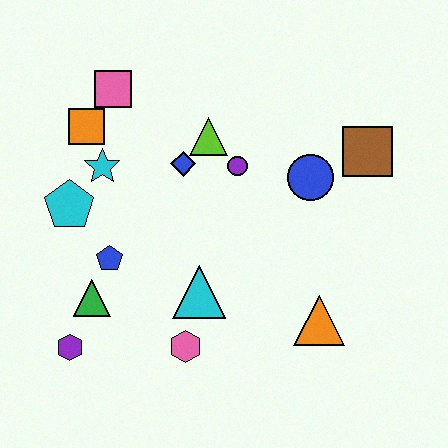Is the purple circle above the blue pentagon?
Yes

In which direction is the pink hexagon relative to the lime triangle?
The pink hexagon is below the lime triangle.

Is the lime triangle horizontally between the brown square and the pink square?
Yes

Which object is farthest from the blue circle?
The purple hexagon is farthest from the blue circle.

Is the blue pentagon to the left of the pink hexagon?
Yes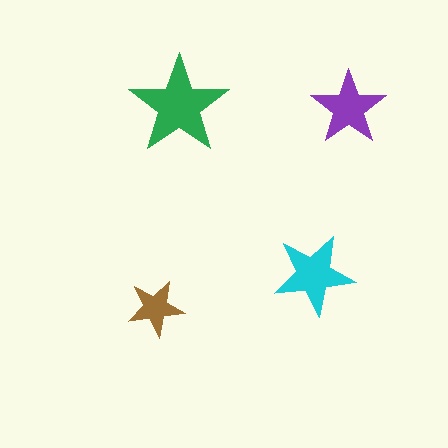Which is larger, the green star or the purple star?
The green one.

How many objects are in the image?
There are 4 objects in the image.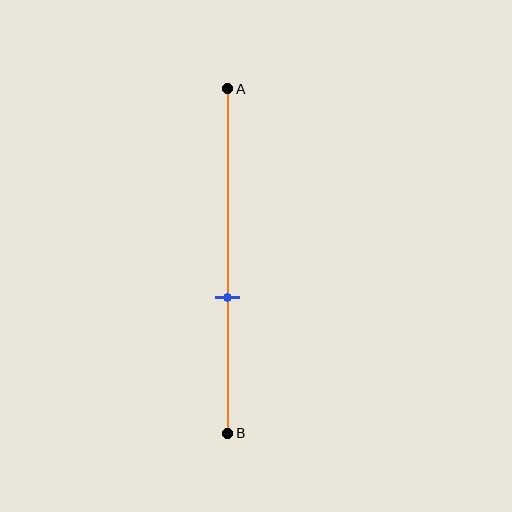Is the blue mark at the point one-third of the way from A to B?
No, the mark is at about 60% from A, not at the 33% one-third point.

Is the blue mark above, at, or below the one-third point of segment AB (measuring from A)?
The blue mark is below the one-third point of segment AB.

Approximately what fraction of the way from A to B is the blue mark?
The blue mark is approximately 60% of the way from A to B.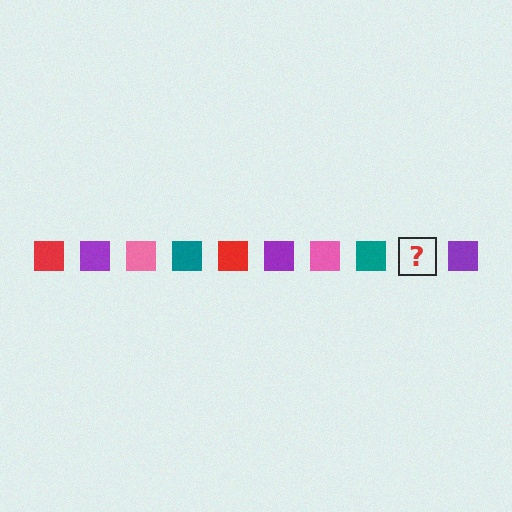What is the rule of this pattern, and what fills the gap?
The rule is that the pattern cycles through red, purple, pink, teal squares. The gap should be filled with a red square.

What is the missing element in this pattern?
The missing element is a red square.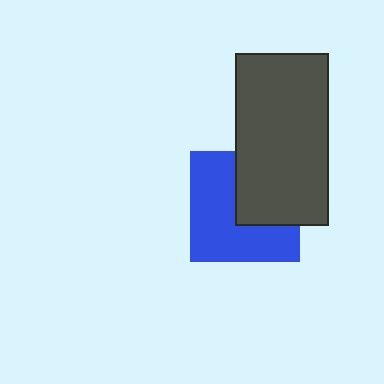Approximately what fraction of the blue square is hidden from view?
Roughly 39% of the blue square is hidden behind the dark gray rectangle.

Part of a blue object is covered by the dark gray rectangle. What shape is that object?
It is a square.